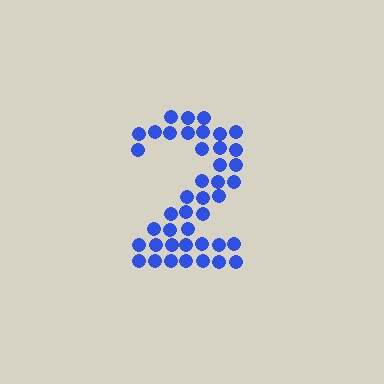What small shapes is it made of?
It is made of small circles.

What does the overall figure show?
The overall figure shows the digit 2.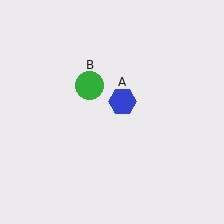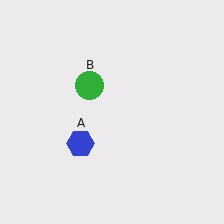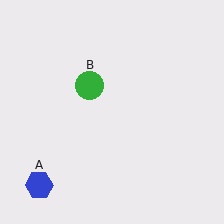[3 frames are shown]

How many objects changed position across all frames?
1 object changed position: blue hexagon (object A).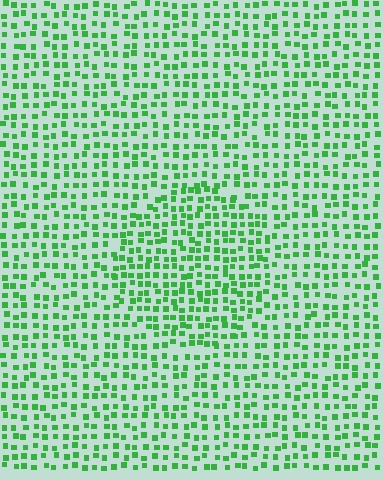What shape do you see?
I see a circle.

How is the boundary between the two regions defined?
The boundary is defined by a change in element density (approximately 1.4x ratio). All elements are the same color, size, and shape.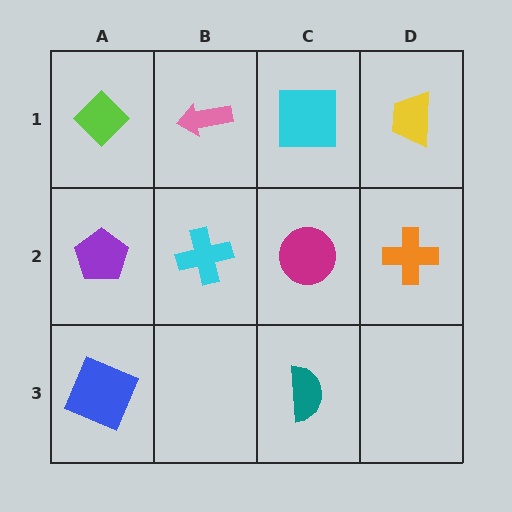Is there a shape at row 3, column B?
No, that cell is empty.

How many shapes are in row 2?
4 shapes.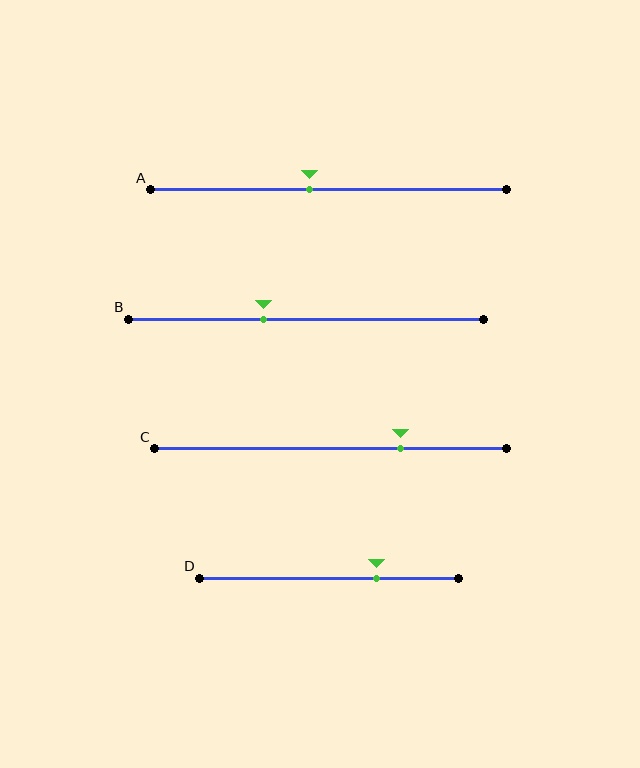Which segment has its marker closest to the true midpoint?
Segment A has its marker closest to the true midpoint.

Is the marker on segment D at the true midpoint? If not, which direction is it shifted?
No, the marker on segment D is shifted to the right by about 18% of the segment length.